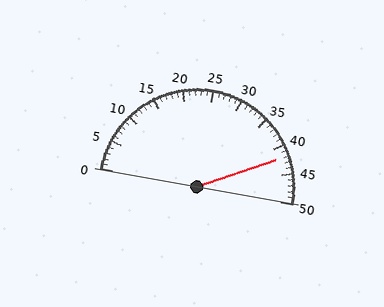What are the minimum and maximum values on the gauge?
The gauge ranges from 0 to 50.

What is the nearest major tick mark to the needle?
The nearest major tick mark is 40.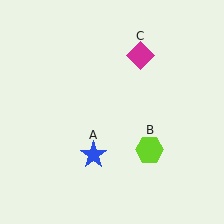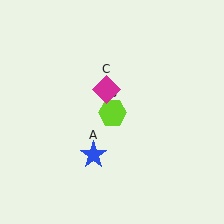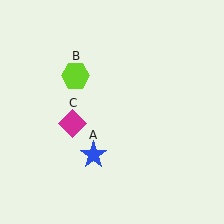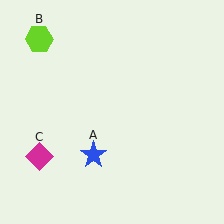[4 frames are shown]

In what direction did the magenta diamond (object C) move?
The magenta diamond (object C) moved down and to the left.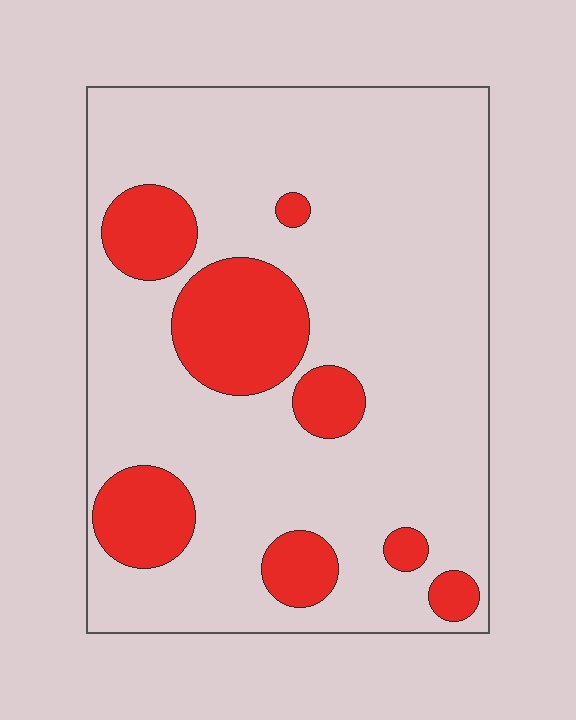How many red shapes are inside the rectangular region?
8.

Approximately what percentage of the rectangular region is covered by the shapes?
Approximately 20%.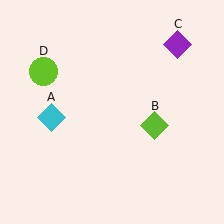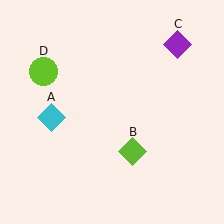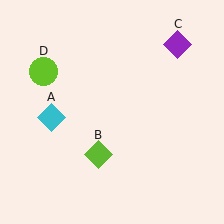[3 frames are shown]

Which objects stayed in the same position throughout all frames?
Cyan diamond (object A) and purple diamond (object C) and lime circle (object D) remained stationary.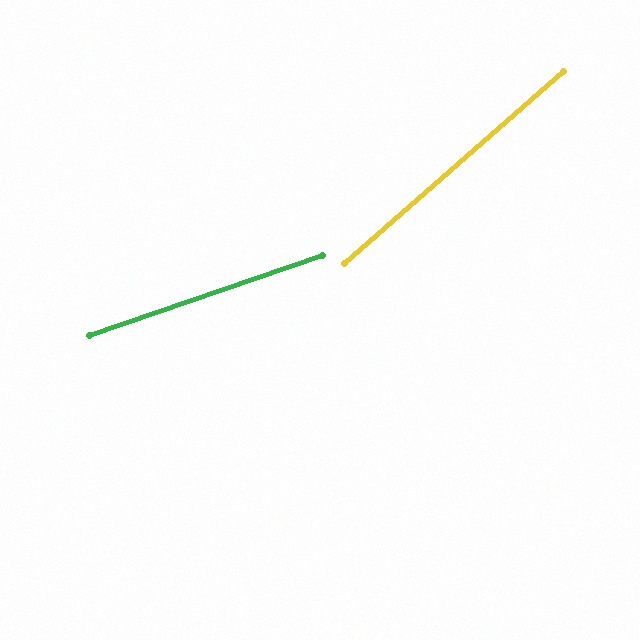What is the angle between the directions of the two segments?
Approximately 22 degrees.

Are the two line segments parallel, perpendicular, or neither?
Neither parallel nor perpendicular — they differ by about 22°.